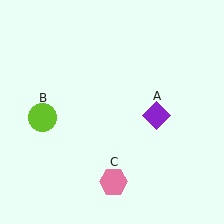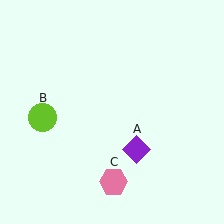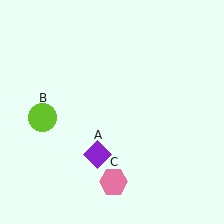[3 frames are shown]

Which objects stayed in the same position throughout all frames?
Lime circle (object B) and pink hexagon (object C) remained stationary.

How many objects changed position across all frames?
1 object changed position: purple diamond (object A).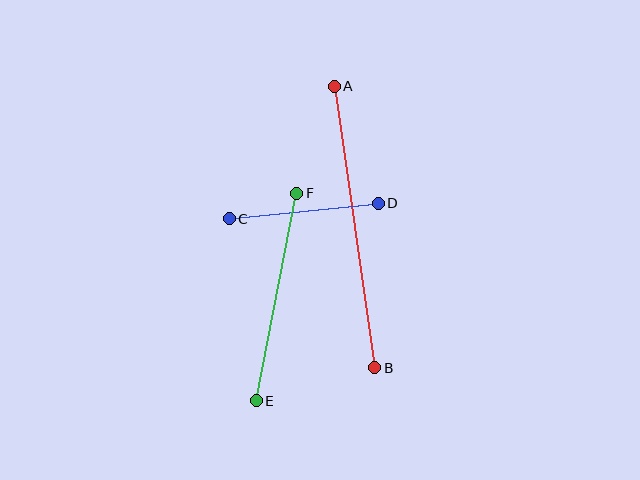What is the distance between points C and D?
The distance is approximately 150 pixels.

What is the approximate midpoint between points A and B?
The midpoint is at approximately (354, 227) pixels.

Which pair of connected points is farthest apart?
Points A and B are farthest apart.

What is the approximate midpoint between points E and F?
The midpoint is at approximately (276, 297) pixels.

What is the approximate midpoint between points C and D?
The midpoint is at approximately (304, 211) pixels.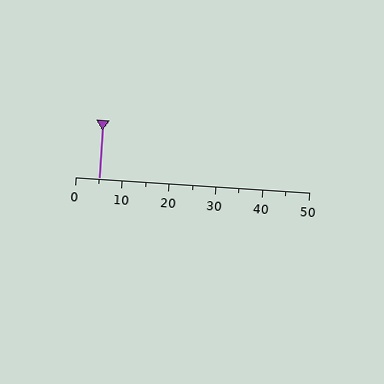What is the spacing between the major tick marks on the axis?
The major ticks are spaced 10 apart.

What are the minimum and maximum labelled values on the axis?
The axis runs from 0 to 50.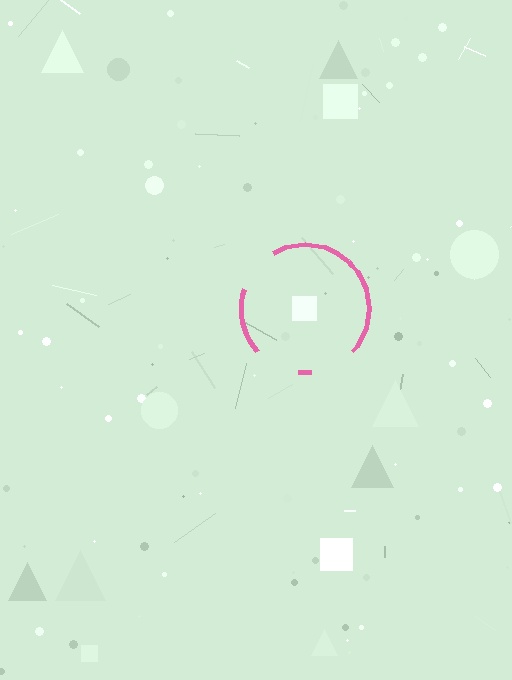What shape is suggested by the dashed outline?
The dashed outline suggests a circle.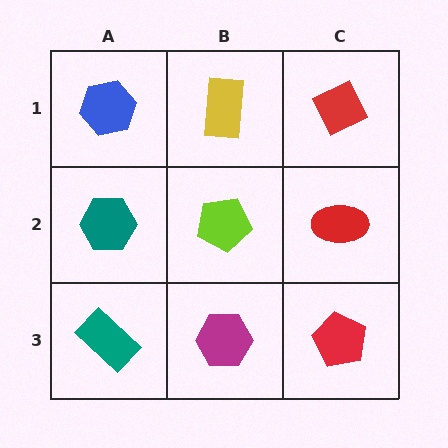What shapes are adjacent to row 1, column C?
A red ellipse (row 2, column C), a yellow rectangle (row 1, column B).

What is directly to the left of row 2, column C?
A lime pentagon.